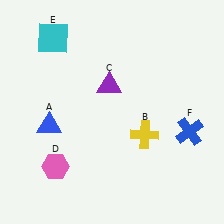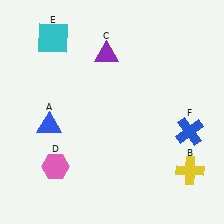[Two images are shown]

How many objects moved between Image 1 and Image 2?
2 objects moved between the two images.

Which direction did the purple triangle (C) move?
The purple triangle (C) moved up.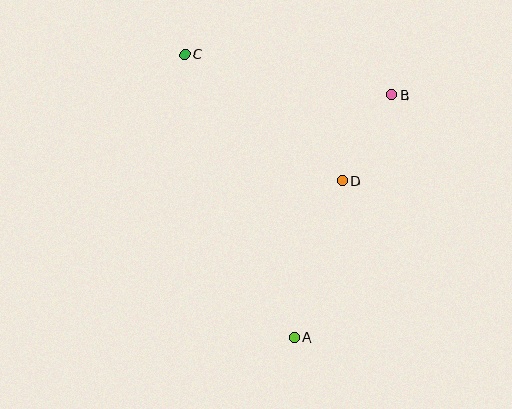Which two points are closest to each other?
Points B and D are closest to each other.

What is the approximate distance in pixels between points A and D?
The distance between A and D is approximately 164 pixels.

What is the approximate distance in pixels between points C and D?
The distance between C and D is approximately 202 pixels.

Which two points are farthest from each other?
Points A and C are farthest from each other.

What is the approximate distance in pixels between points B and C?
The distance between B and C is approximately 211 pixels.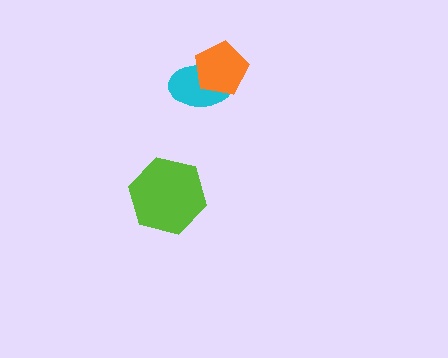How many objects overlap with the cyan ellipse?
1 object overlaps with the cyan ellipse.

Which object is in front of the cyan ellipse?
The orange pentagon is in front of the cyan ellipse.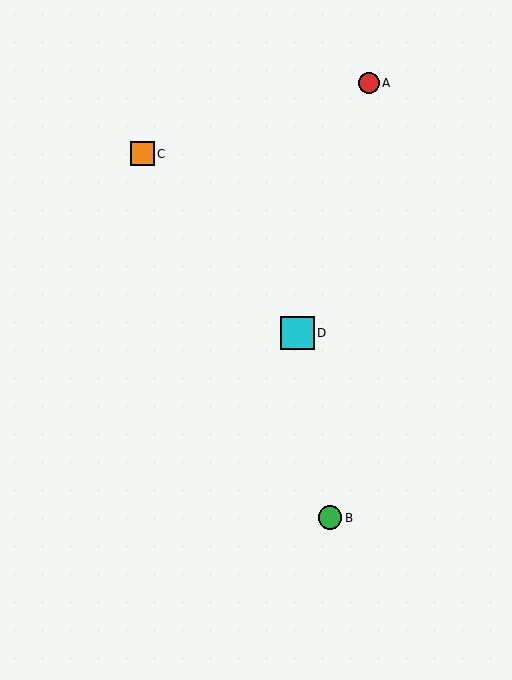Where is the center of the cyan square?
The center of the cyan square is at (298, 333).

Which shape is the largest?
The cyan square (labeled D) is the largest.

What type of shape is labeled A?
Shape A is a red circle.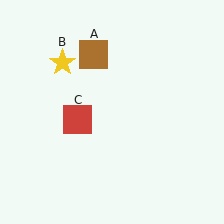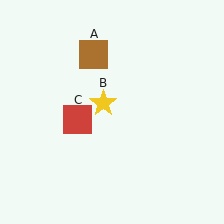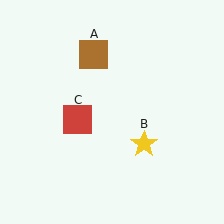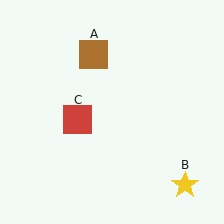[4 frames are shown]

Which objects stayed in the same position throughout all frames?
Brown square (object A) and red square (object C) remained stationary.